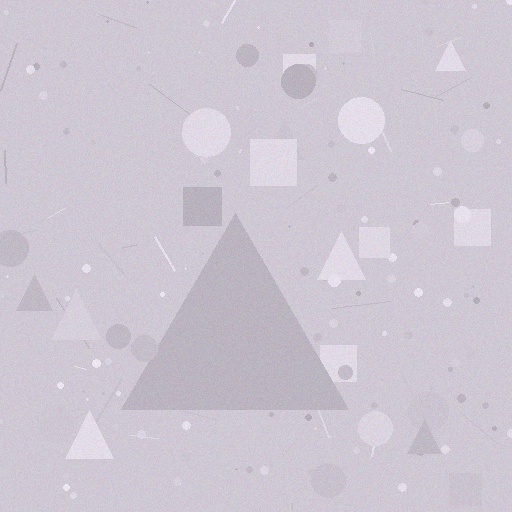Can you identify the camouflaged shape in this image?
The camouflaged shape is a triangle.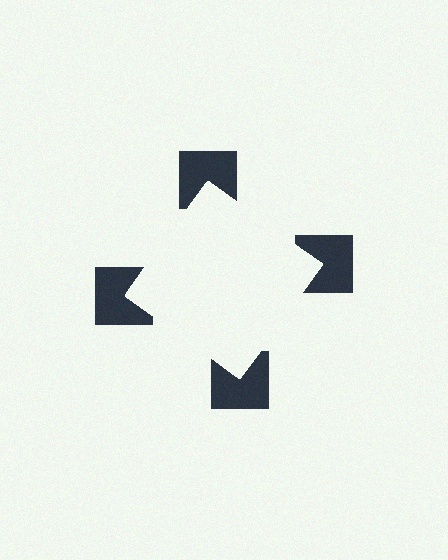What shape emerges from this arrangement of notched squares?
An illusory square — its edges are inferred from the aligned wedge cuts in the notched squares, not physically drawn.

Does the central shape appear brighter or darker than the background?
It typically appears slightly brighter than the background, even though no actual brightness change is drawn.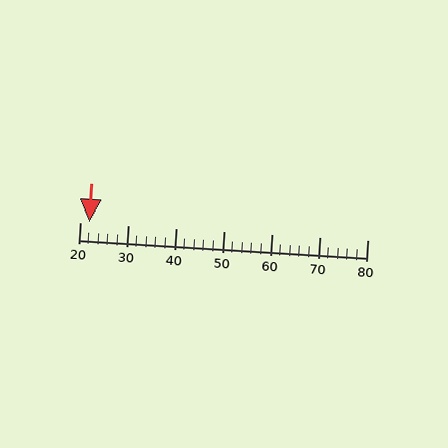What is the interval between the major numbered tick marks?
The major tick marks are spaced 10 units apart.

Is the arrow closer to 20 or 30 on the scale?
The arrow is closer to 20.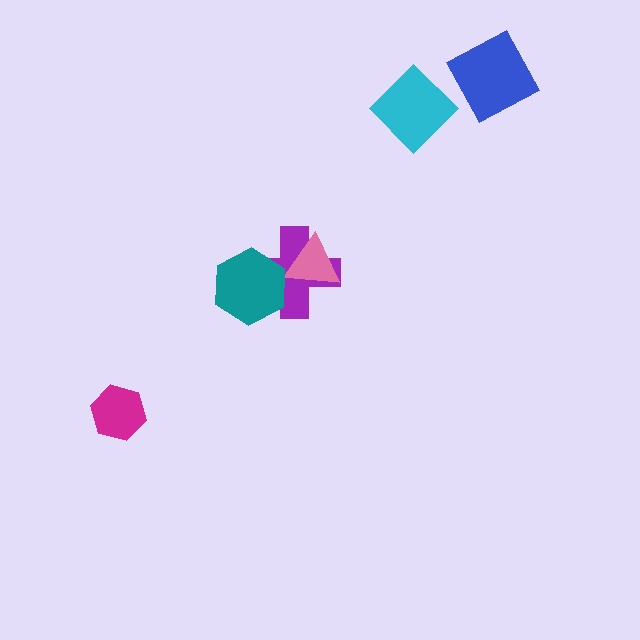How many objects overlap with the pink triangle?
1 object overlaps with the pink triangle.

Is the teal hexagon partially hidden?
No, no other shape covers it.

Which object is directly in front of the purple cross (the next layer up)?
The pink triangle is directly in front of the purple cross.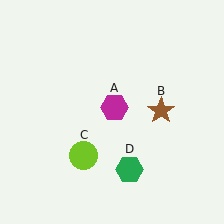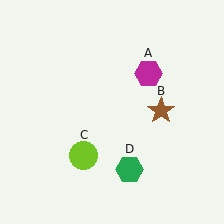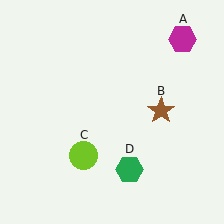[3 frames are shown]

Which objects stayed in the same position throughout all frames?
Brown star (object B) and lime circle (object C) and green hexagon (object D) remained stationary.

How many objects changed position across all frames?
1 object changed position: magenta hexagon (object A).